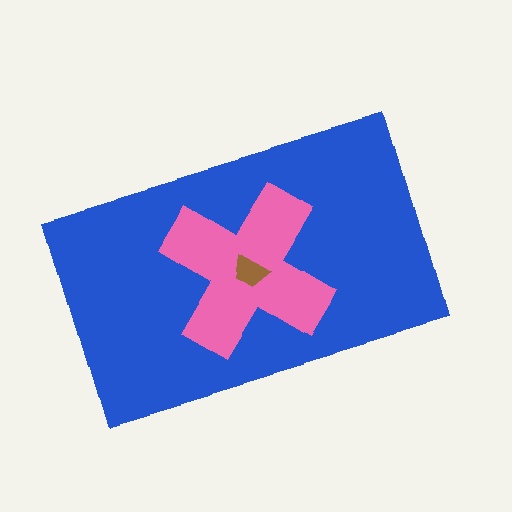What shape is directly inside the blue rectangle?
The pink cross.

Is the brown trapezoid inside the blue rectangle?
Yes.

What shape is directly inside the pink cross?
The brown trapezoid.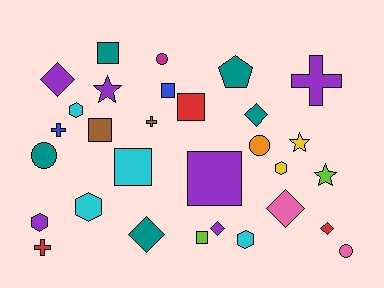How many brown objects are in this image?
There are 2 brown objects.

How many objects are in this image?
There are 30 objects.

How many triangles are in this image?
There are no triangles.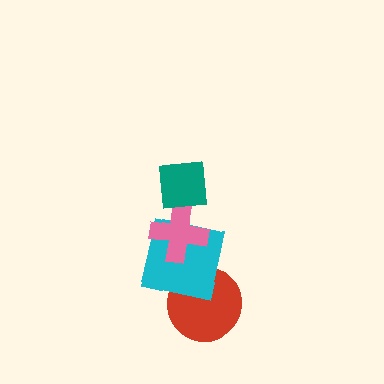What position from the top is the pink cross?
The pink cross is 2nd from the top.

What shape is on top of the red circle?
The cyan square is on top of the red circle.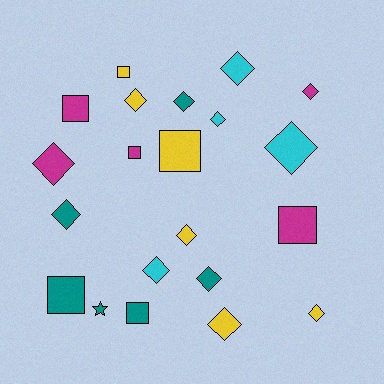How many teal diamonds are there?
There are 3 teal diamonds.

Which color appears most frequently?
Teal, with 6 objects.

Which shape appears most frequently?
Diamond, with 13 objects.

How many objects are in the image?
There are 21 objects.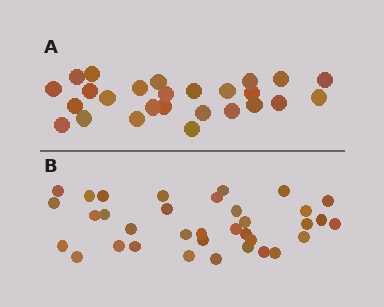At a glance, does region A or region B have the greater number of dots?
Region B (the bottom region) has more dots.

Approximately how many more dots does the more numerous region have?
Region B has roughly 8 or so more dots than region A.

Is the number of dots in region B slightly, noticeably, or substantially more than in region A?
Region B has noticeably more, but not dramatically so. The ratio is roughly 1.3 to 1.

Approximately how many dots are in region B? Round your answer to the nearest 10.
About 40 dots. (The exact count is 35, which rounds to 40.)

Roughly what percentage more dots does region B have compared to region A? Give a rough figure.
About 35% more.